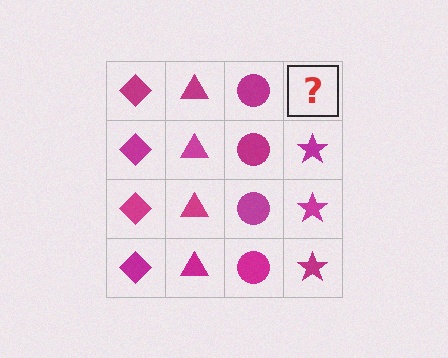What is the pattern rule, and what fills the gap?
The rule is that each column has a consistent shape. The gap should be filled with a magenta star.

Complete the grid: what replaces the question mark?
The question mark should be replaced with a magenta star.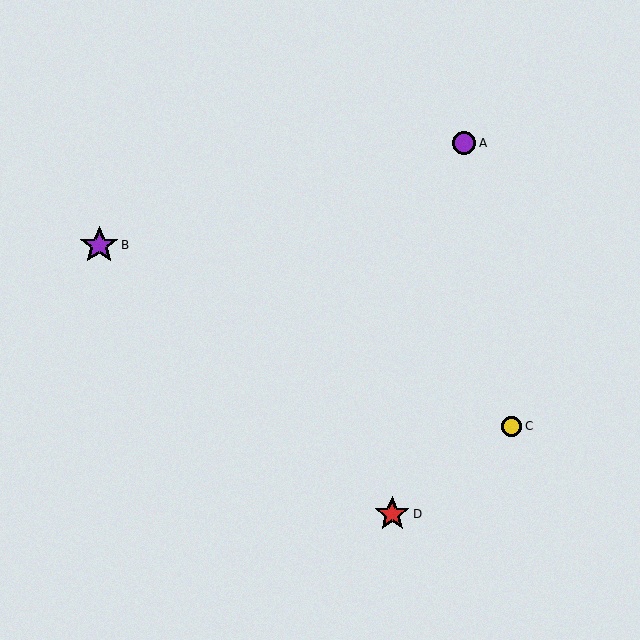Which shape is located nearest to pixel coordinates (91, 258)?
The purple star (labeled B) at (99, 245) is nearest to that location.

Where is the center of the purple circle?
The center of the purple circle is at (464, 143).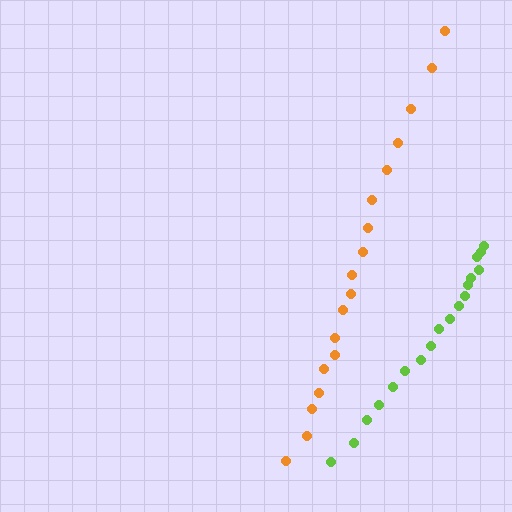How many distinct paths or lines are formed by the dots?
There are 2 distinct paths.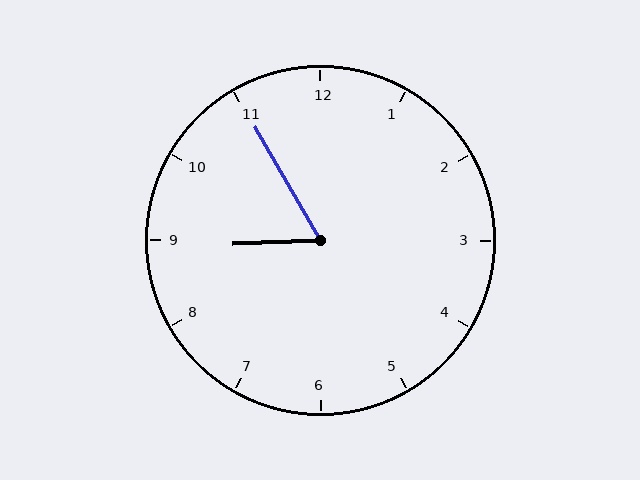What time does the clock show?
8:55.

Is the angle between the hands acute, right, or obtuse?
It is acute.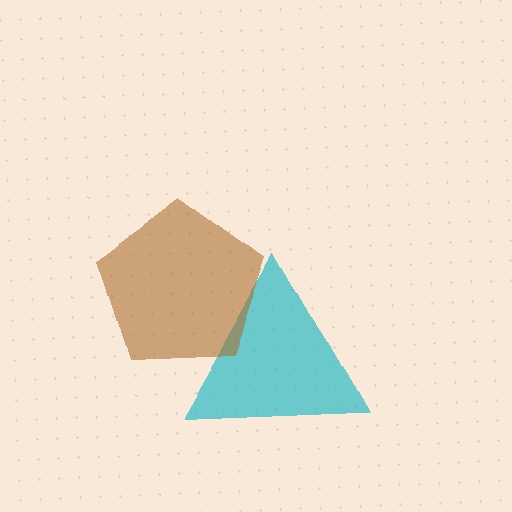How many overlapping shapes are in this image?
There are 2 overlapping shapes in the image.